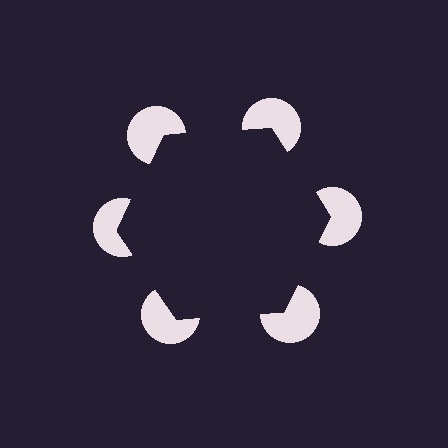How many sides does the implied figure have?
6 sides.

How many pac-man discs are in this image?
There are 6 — one at each vertex of the illusory hexagon.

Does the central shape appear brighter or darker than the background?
It typically appears slightly darker than the background, even though no actual brightness change is drawn.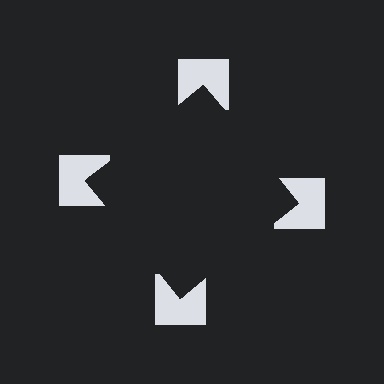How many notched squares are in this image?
There are 4 — one at each vertex of the illusory square.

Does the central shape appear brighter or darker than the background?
It typically appears slightly darker than the background, even though no actual brightness change is drawn.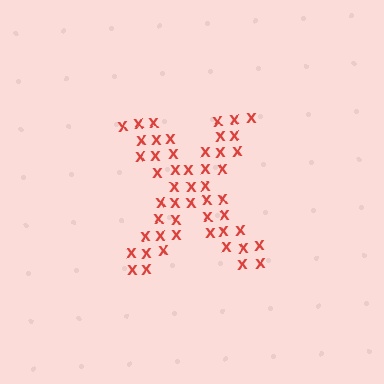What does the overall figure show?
The overall figure shows the letter X.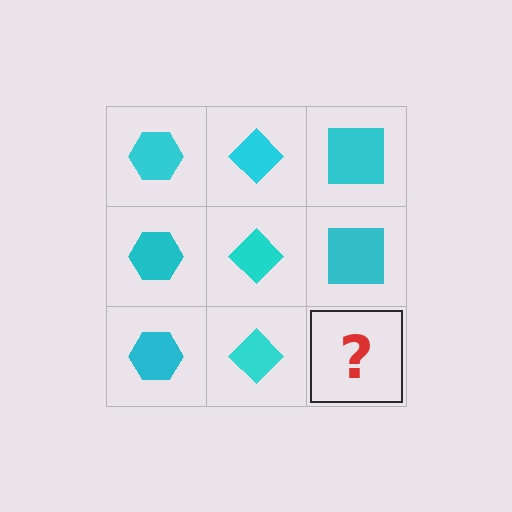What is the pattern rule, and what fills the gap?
The rule is that each column has a consistent shape. The gap should be filled with a cyan square.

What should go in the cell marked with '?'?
The missing cell should contain a cyan square.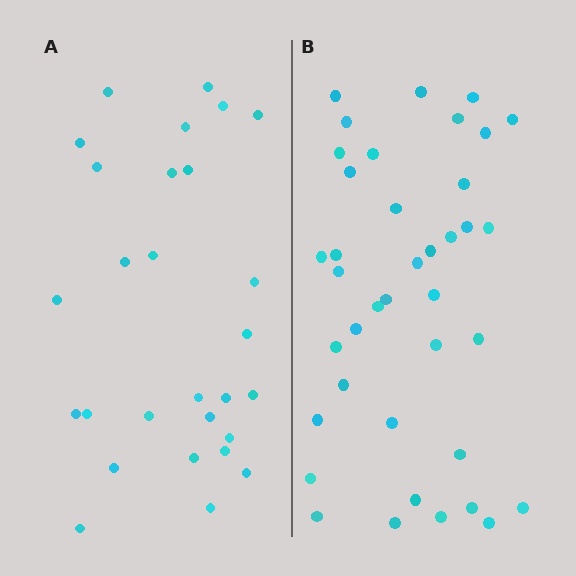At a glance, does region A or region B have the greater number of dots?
Region B (the right region) has more dots.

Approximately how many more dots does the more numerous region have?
Region B has roughly 12 or so more dots than region A.